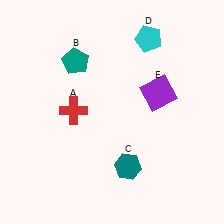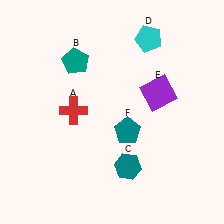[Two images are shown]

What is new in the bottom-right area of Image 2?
A teal pentagon (F) was added in the bottom-right area of Image 2.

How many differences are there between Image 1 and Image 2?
There is 1 difference between the two images.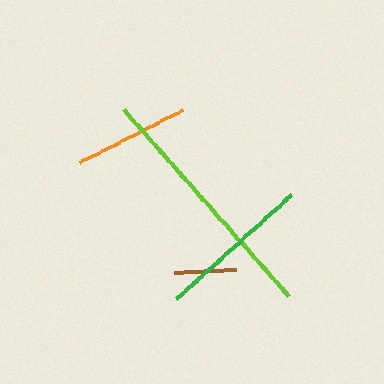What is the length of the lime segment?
The lime segment is approximately 250 pixels long.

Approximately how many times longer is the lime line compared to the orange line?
The lime line is approximately 2.2 times the length of the orange line.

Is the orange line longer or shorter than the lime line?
The lime line is longer than the orange line.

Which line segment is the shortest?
The brown line is the shortest at approximately 62 pixels.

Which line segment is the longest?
The lime line is the longest at approximately 250 pixels.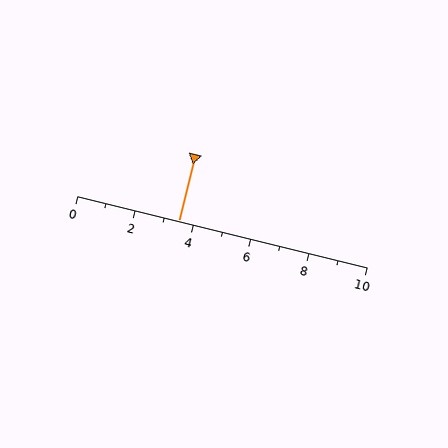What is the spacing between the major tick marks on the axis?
The major ticks are spaced 2 apart.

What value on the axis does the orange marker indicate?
The marker indicates approximately 3.5.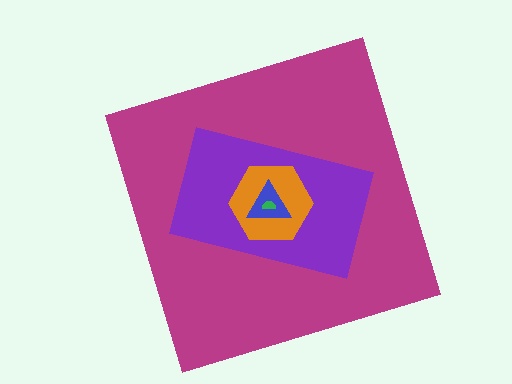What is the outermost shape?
The magenta square.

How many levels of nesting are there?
5.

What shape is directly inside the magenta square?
The purple rectangle.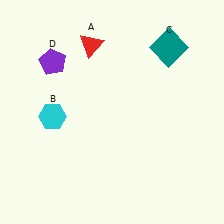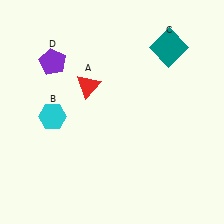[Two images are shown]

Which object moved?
The red triangle (A) moved down.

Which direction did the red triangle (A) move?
The red triangle (A) moved down.